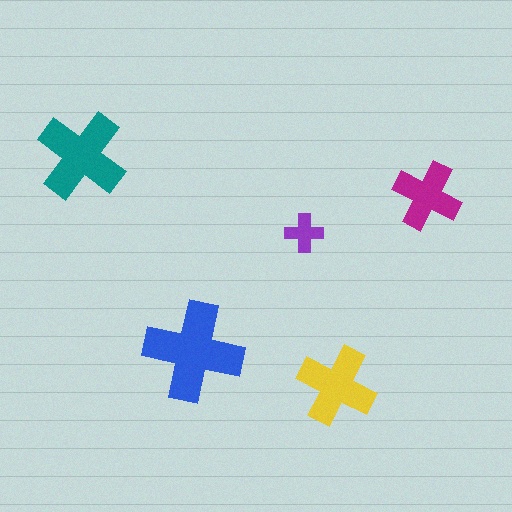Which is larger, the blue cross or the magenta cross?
The blue one.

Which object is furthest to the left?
The teal cross is leftmost.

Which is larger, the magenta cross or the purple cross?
The magenta one.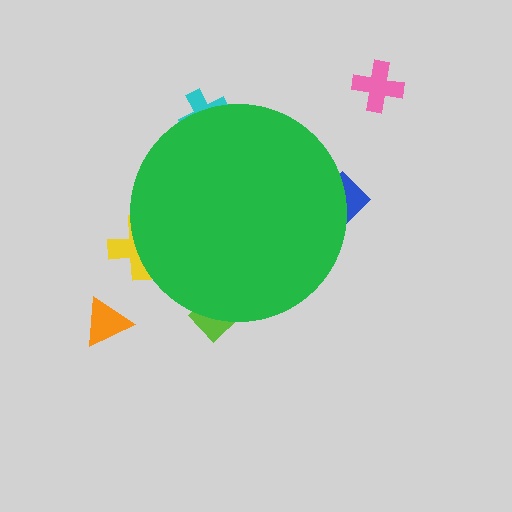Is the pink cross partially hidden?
No, the pink cross is fully visible.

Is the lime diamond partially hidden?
Yes, the lime diamond is partially hidden behind the green circle.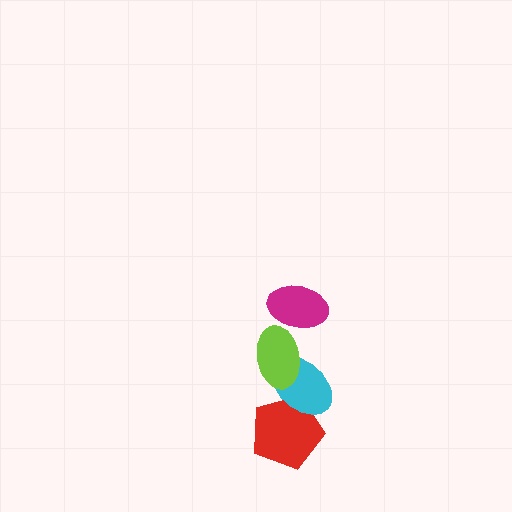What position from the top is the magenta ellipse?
The magenta ellipse is 1st from the top.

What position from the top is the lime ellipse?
The lime ellipse is 2nd from the top.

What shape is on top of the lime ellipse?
The magenta ellipse is on top of the lime ellipse.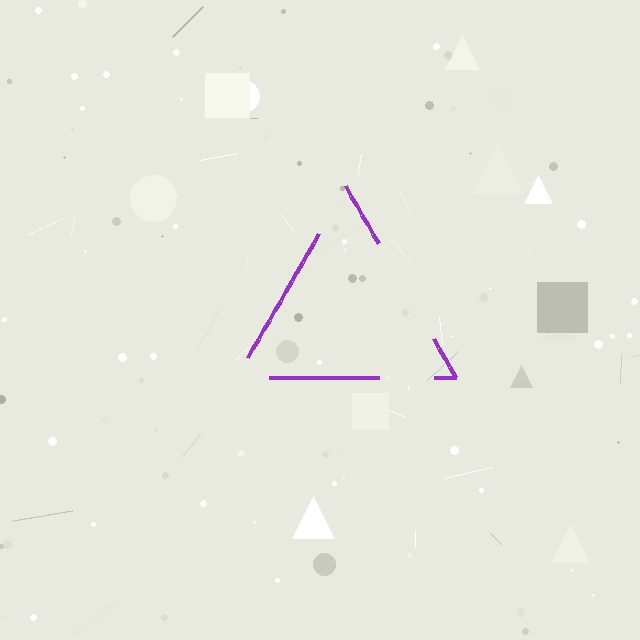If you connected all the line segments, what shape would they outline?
They would outline a triangle.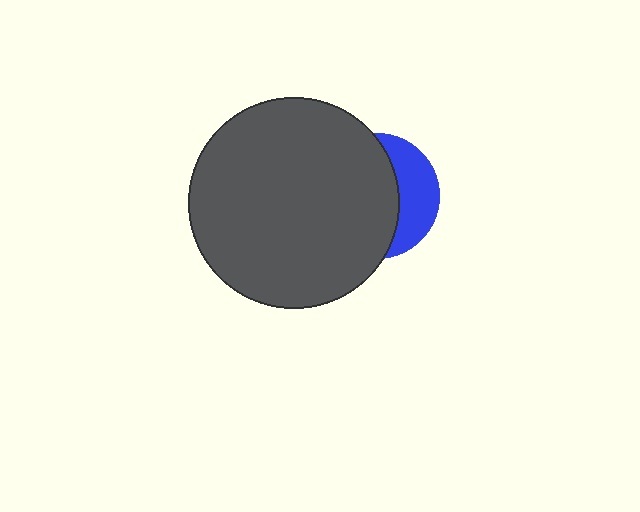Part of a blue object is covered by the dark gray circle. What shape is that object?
It is a circle.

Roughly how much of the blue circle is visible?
A small part of it is visible (roughly 34%).